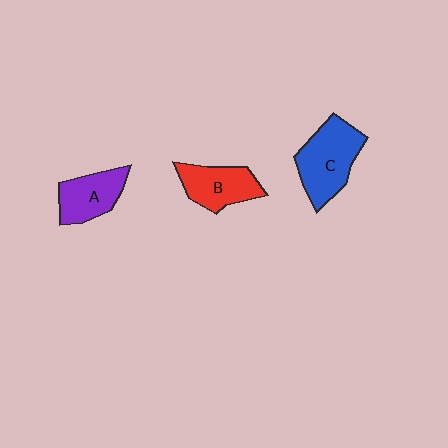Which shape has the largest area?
Shape C (blue).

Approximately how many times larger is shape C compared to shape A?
Approximately 1.4 times.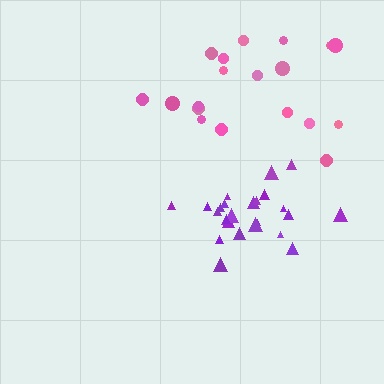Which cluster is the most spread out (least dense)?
Pink.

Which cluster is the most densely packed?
Purple.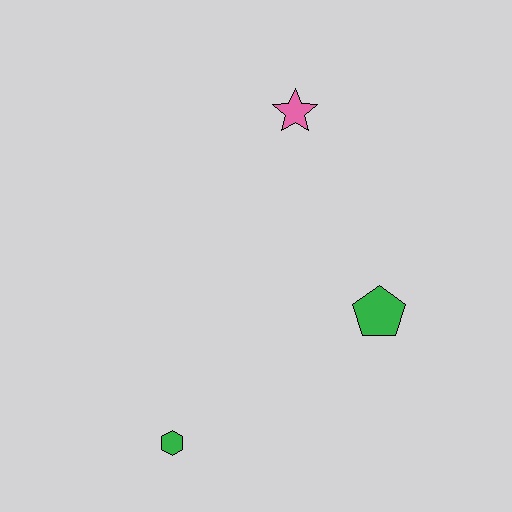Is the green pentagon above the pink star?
No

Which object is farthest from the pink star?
The green hexagon is farthest from the pink star.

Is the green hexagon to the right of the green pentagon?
No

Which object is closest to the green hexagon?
The green pentagon is closest to the green hexagon.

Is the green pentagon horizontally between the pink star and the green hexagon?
No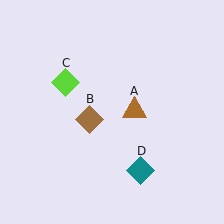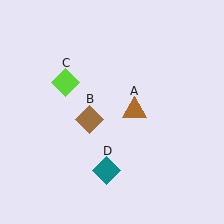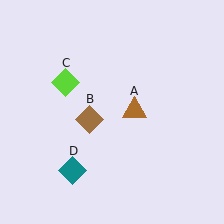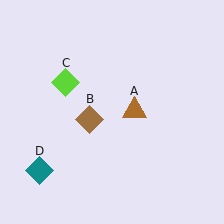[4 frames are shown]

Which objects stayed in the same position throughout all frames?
Brown triangle (object A) and brown diamond (object B) and lime diamond (object C) remained stationary.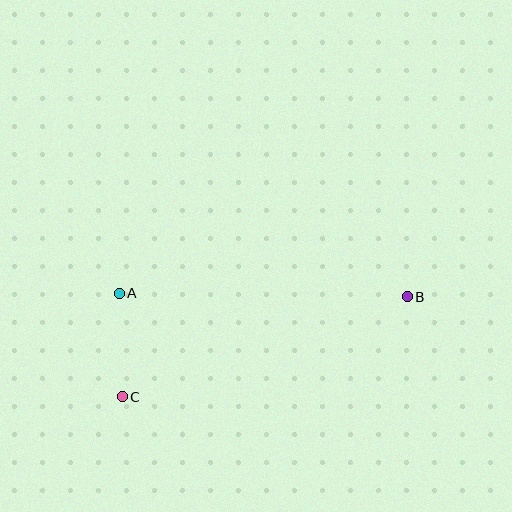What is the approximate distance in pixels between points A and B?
The distance between A and B is approximately 288 pixels.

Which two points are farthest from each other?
Points B and C are farthest from each other.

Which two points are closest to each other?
Points A and C are closest to each other.